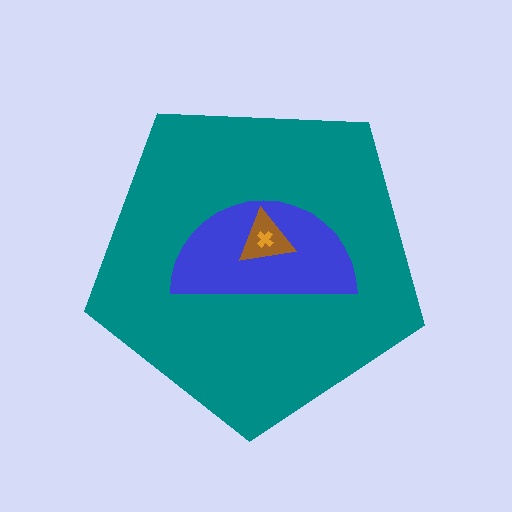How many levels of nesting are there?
4.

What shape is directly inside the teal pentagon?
The blue semicircle.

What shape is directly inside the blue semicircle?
The brown triangle.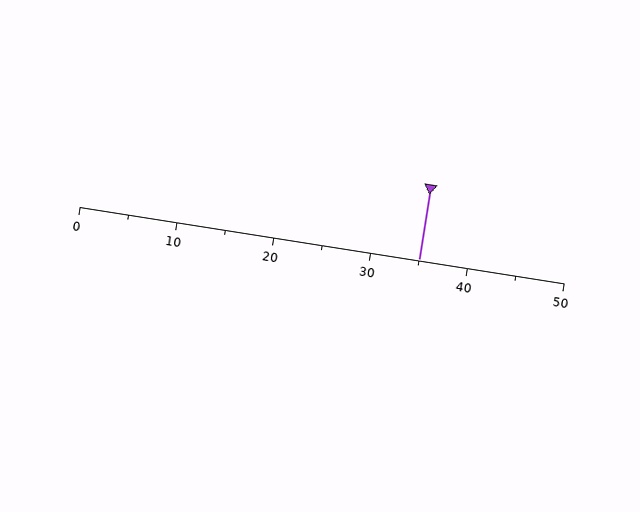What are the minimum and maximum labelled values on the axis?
The axis runs from 0 to 50.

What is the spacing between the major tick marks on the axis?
The major ticks are spaced 10 apart.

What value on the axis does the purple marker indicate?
The marker indicates approximately 35.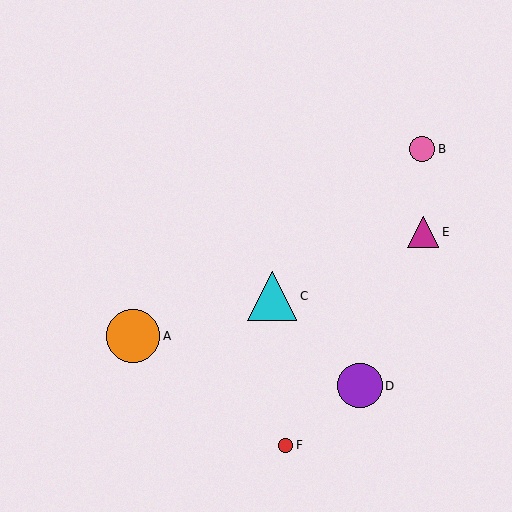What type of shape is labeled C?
Shape C is a cyan triangle.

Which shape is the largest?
The orange circle (labeled A) is the largest.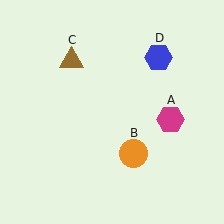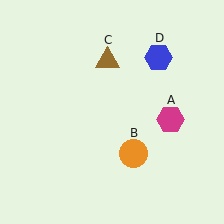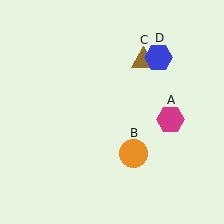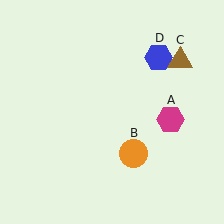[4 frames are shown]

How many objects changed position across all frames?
1 object changed position: brown triangle (object C).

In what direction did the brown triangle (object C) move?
The brown triangle (object C) moved right.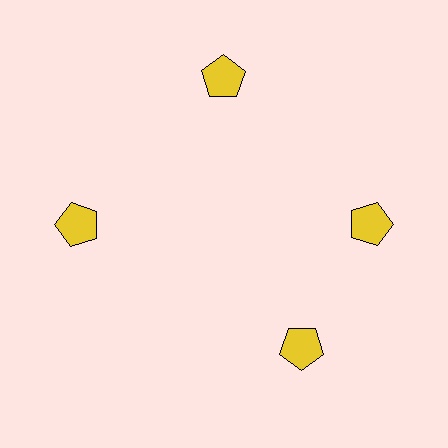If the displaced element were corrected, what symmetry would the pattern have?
It would have 4-fold rotational symmetry — the pattern would map onto itself every 90 degrees.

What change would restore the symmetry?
The symmetry would be restored by rotating it back into even spacing with its neighbors so that all 4 pentagons sit at equal angles and equal distance from the center.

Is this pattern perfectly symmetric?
No. The 4 yellow pentagons are arranged in a ring, but one element near the 6 o'clock position is rotated out of alignment along the ring, breaking the 4-fold rotational symmetry.